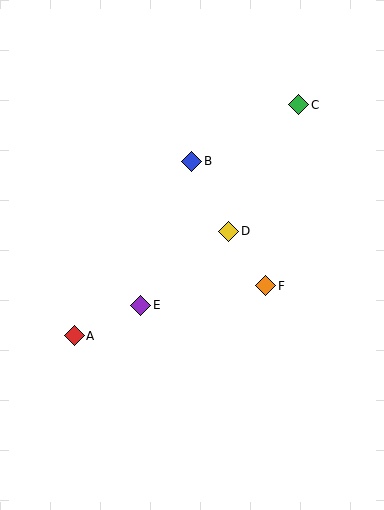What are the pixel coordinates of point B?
Point B is at (192, 161).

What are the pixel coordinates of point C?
Point C is at (299, 105).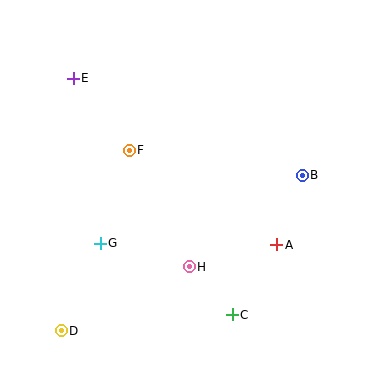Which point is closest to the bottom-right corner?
Point C is closest to the bottom-right corner.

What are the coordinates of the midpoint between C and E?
The midpoint between C and E is at (153, 196).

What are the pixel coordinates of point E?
Point E is at (73, 78).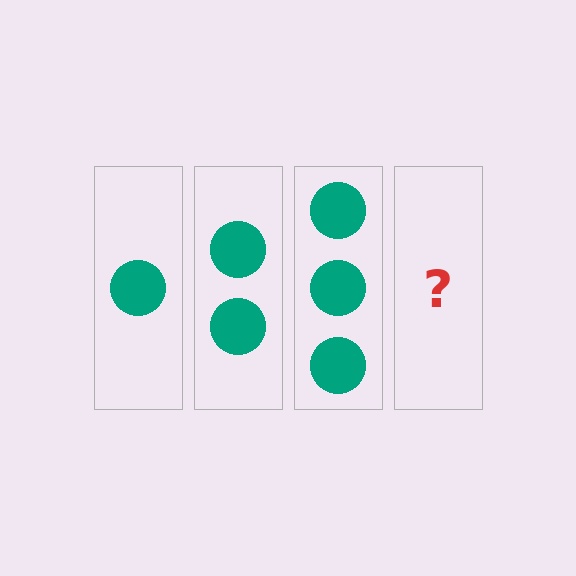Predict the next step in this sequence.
The next step is 4 circles.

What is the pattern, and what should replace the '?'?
The pattern is that each step adds one more circle. The '?' should be 4 circles.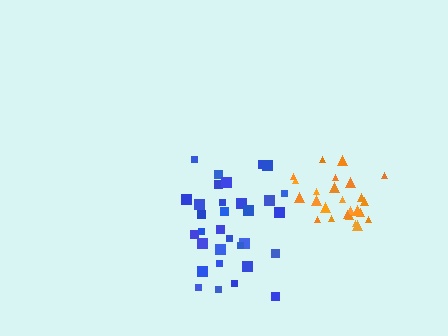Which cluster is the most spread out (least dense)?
Blue.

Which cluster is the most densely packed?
Orange.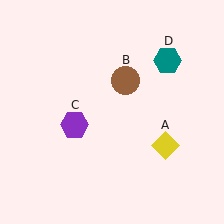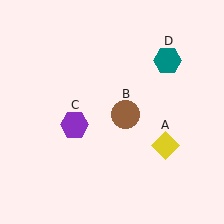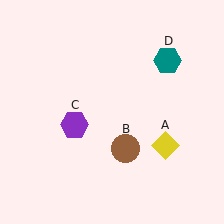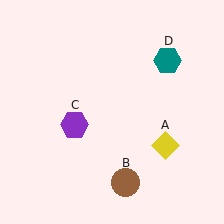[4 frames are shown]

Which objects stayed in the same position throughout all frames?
Yellow diamond (object A) and purple hexagon (object C) and teal hexagon (object D) remained stationary.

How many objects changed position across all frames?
1 object changed position: brown circle (object B).